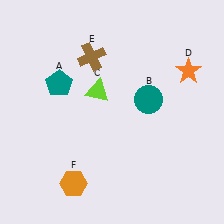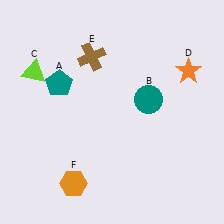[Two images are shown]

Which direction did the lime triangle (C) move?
The lime triangle (C) moved left.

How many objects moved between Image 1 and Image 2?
1 object moved between the two images.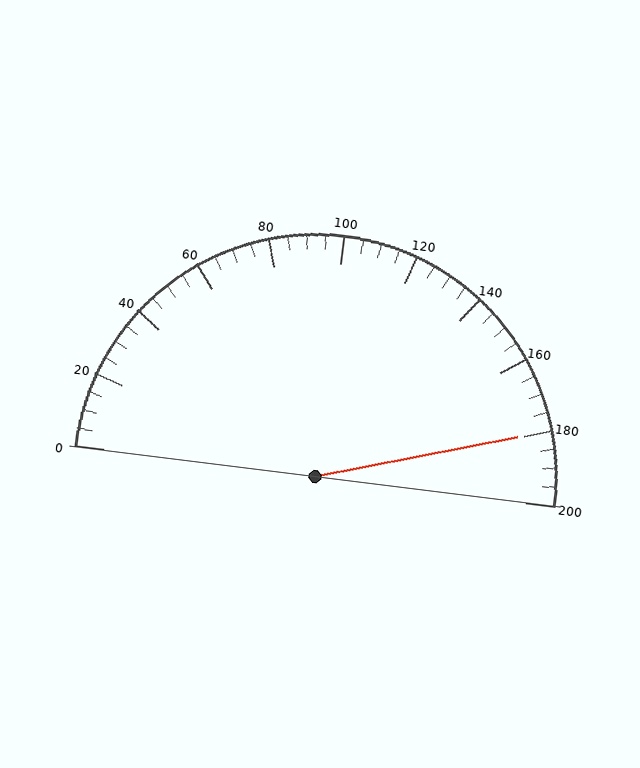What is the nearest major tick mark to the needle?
The nearest major tick mark is 180.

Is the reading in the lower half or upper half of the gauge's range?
The reading is in the upper half of the range (0 to 200).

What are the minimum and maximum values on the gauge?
The gauge ranges from 0 to 200.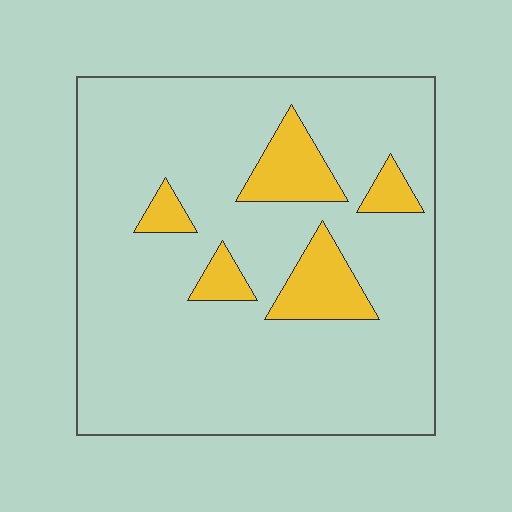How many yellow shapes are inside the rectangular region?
5.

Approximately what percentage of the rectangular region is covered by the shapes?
Approximately 15%.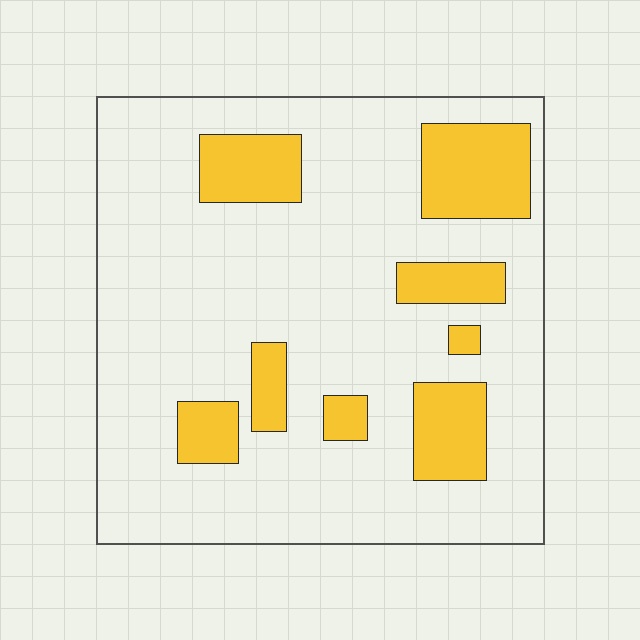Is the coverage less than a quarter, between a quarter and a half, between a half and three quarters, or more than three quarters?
Less than a quarter.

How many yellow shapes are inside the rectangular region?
8.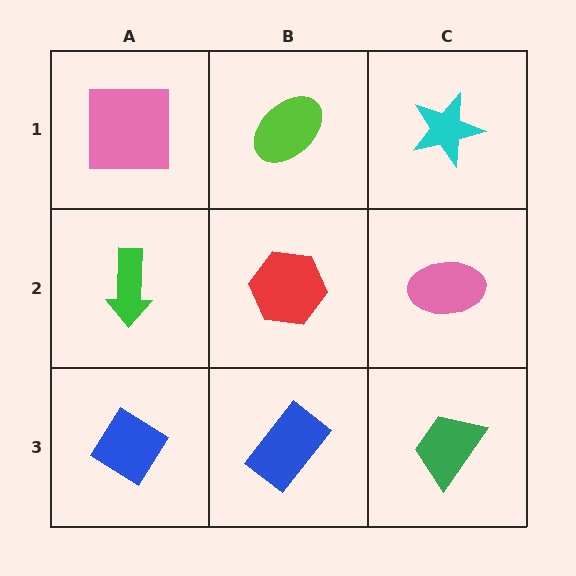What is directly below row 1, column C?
A pink ellipse.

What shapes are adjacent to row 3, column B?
A red hexagon (row 2, column B), a blue diamond (row 3, column A), a green trapezoid (row 3, column C).